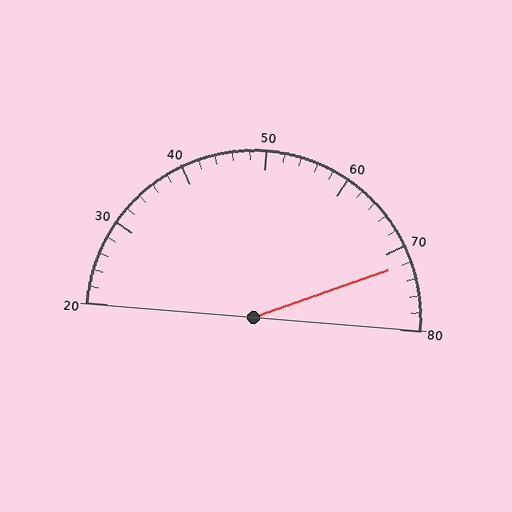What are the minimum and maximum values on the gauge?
The gauge ranges from 20 to 80.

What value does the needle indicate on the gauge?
The needle indicates approximately 72.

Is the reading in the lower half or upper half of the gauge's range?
The reading is in the upper half of the range (20 to 80).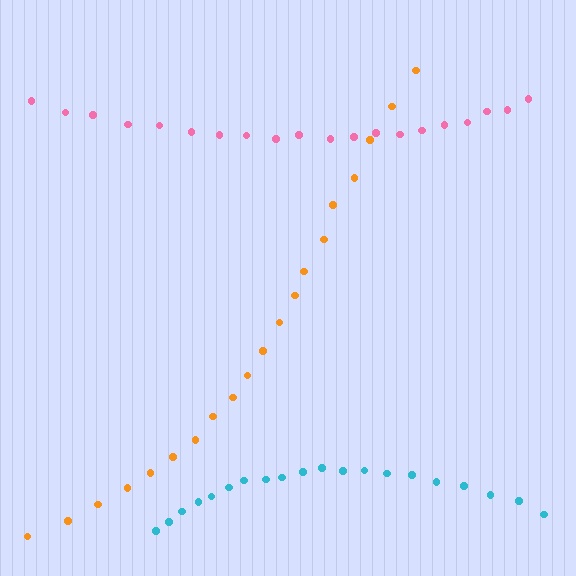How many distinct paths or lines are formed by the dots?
There are 3 distinct paths.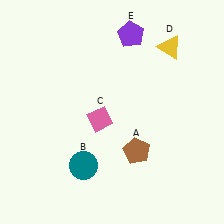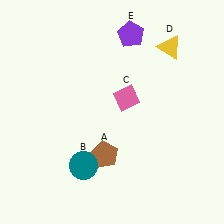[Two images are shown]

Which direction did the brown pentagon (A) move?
The brown pentagon (A) moved left.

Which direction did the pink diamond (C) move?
The pink diamond (C) moved right.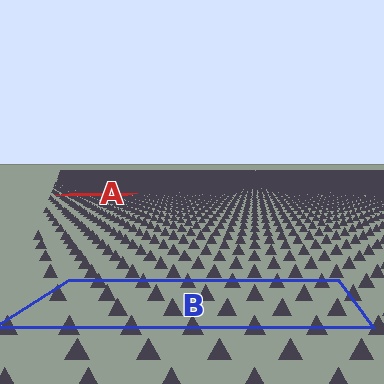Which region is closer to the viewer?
Region B is closer. The texture elements there are larger and more spread out.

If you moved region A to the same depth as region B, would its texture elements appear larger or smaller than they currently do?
They would appear larger. At a closer depth, the same texture elements are projected at a bigger on-screen size.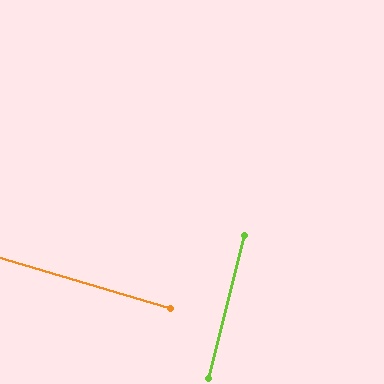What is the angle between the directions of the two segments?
Approximately 88 degrees.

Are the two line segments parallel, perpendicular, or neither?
Perpendicular — they meet at approximately 88°.